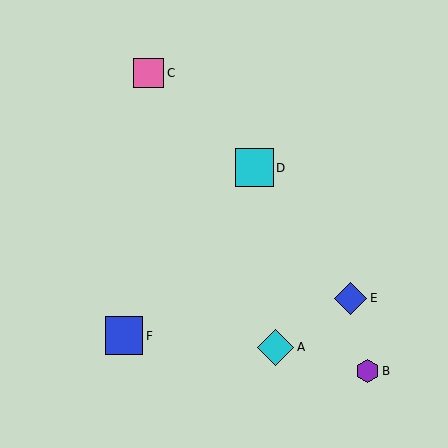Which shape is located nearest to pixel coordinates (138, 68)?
The pink square (labeled C) at (149, 73) is nearest to that location.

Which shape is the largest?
The cyan square (labeled D) is the largest.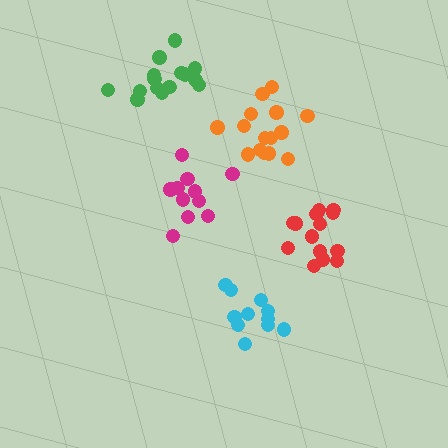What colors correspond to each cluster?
The clusters are colored: cyan, red, green, orange, magenta.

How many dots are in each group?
Group 1: 11 dots, Group 2: 14 dots, Group 3: 15 dots, Group 4: 15 dots, Group 5: 11 dots (66 total).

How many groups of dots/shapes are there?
There are 5 groups.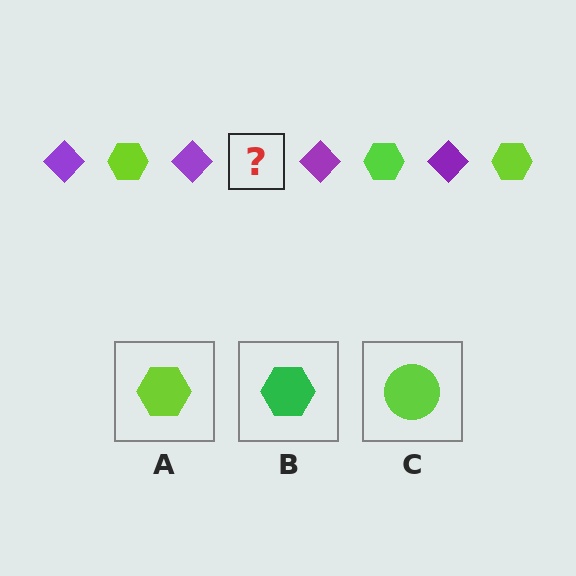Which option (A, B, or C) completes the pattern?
A.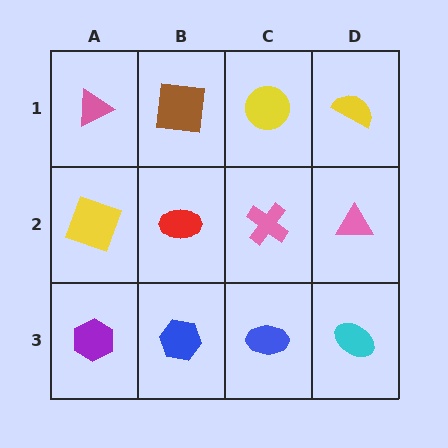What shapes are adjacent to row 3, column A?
A yellow square (row 2, column A), a blue hexagon (row 3, column B).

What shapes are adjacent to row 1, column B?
A red ellipse (row 2, column B), a pink triangle (row 1, column A), a yellow circle (row 1, column C).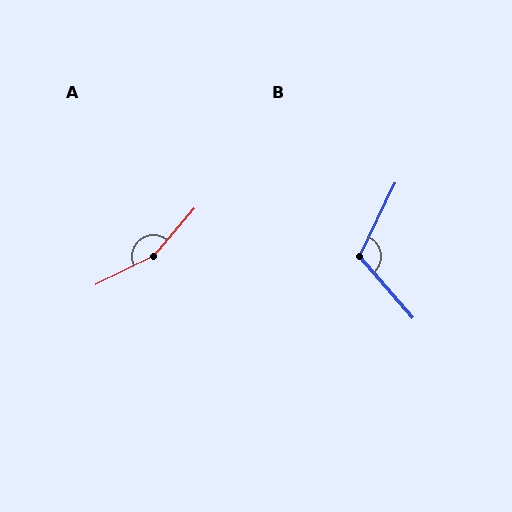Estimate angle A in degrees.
Approximately 157 degrees.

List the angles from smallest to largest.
B (113°), A (157°).